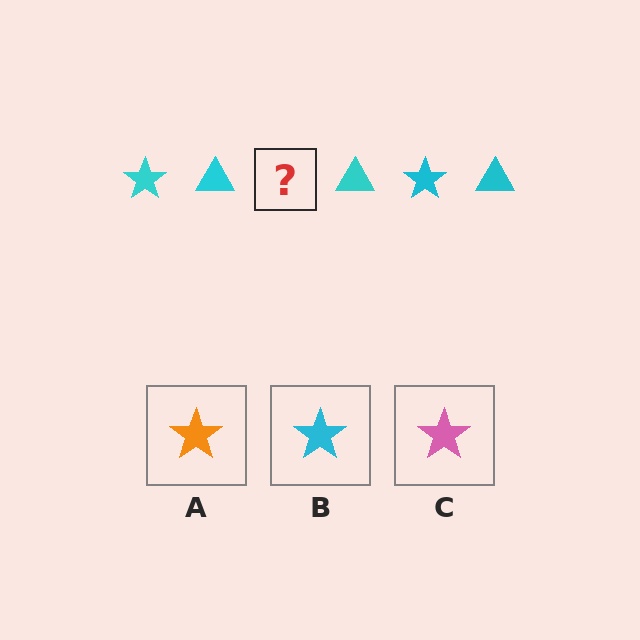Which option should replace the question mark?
Option B.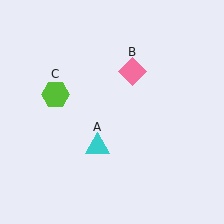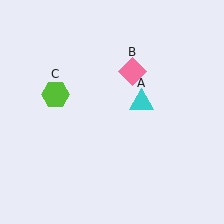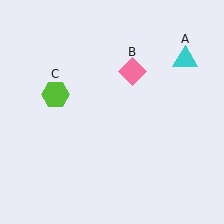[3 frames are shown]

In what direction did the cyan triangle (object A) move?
The cyan triangle (object A) moved up and to the right.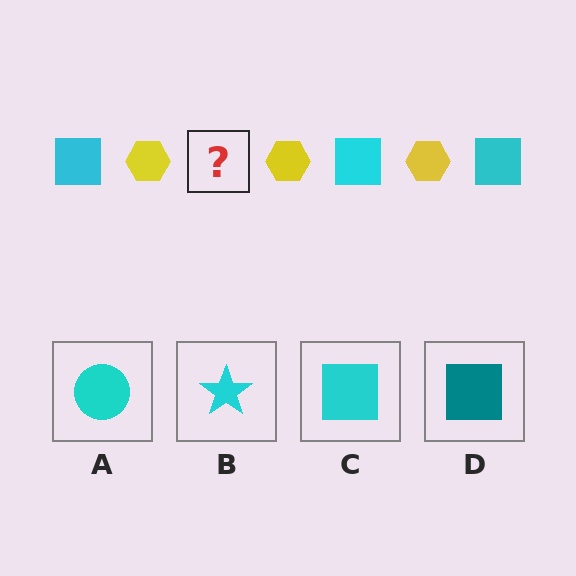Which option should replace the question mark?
Option C.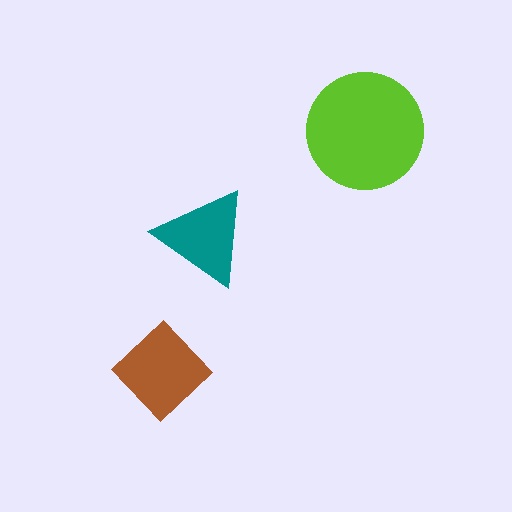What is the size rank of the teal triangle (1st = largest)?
3rd.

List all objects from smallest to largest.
The teal triangle, the brown diamond, the lime circle.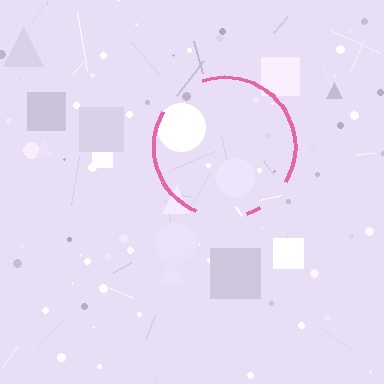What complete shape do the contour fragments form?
The contour fragments form a circle.